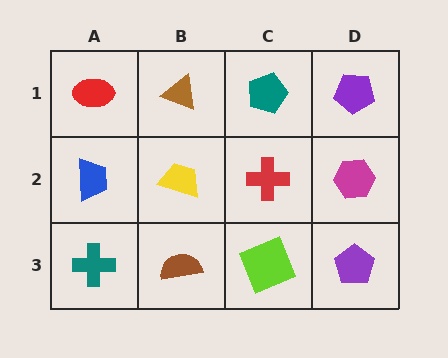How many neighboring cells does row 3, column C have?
3.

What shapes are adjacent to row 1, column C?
A red cross (row 2, column C), a brown triangle (row 1, column B), a purple pentagon (row 1, column D).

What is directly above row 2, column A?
A red ellipse.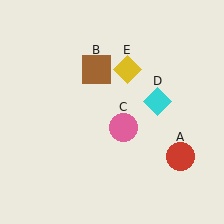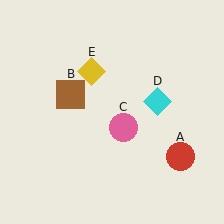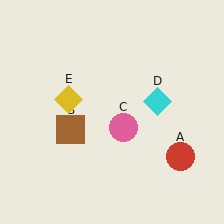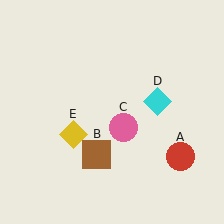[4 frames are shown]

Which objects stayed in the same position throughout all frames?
Red circle (object A) and pink circle (object C) and cyan diamond (object D) remained stationary.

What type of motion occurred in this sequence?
The brown square (object B), yellow diamond (object E) rotated counterclockwise around the center of the scene.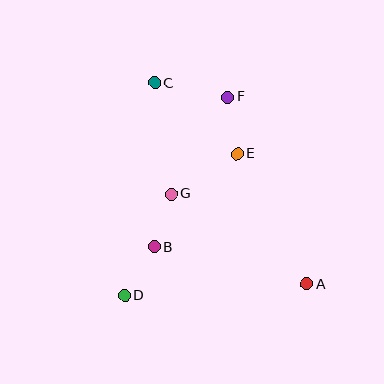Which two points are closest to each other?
Points B and G are closest to each other.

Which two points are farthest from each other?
Points A and C are farthest from each other.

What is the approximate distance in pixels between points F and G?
The distance between F and G is approximately 112 pixels.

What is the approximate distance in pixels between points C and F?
The distance between C and F is approximately 74 pixels.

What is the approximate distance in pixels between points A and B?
The distance between A and B is approximately 157 pixels.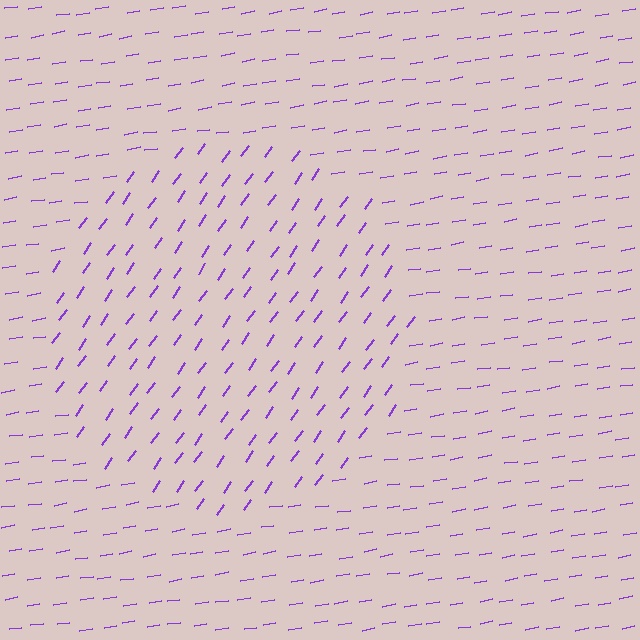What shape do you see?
I see a circle.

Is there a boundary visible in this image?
Yes, there is a texture boundary formed by a change in line orientation.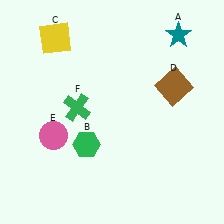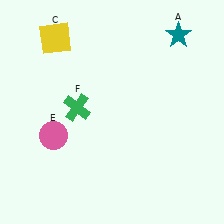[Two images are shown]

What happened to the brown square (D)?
The brown square (D) was removed in Image 2. It was in the top-right area of Image 1.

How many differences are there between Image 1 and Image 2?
There are 2 differences between the two images.